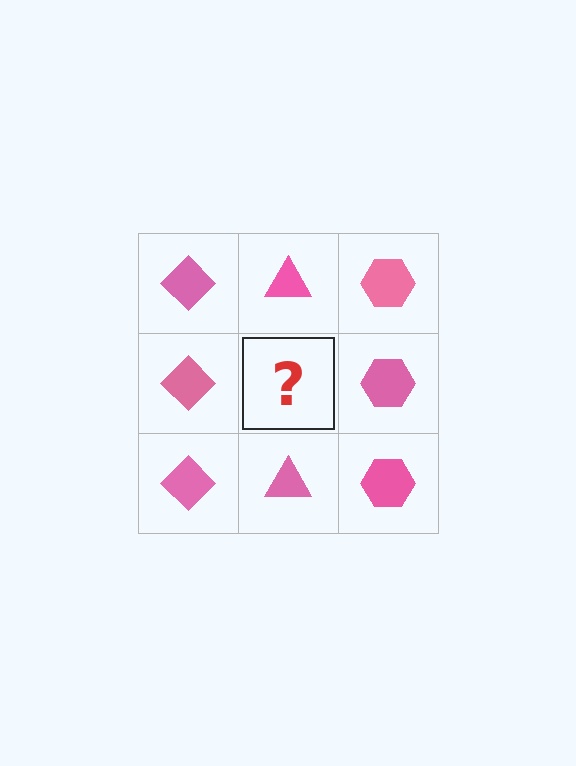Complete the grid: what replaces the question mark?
The question mark should be replaced with a pink triangle.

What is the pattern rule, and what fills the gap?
The rule is that each column has a consistent shape. The gap should be filled with a pink triangle.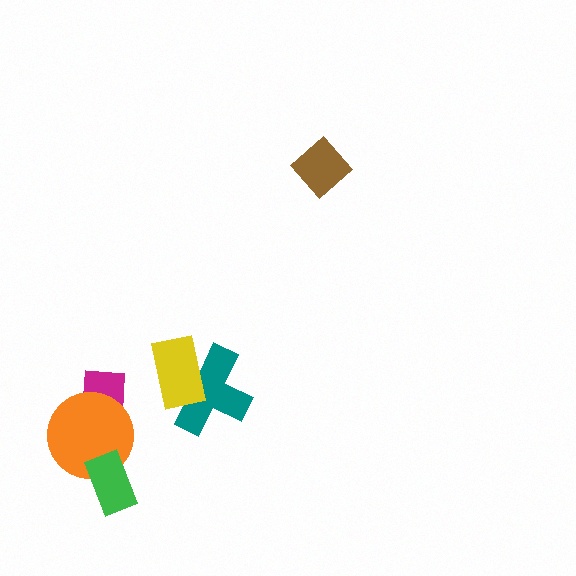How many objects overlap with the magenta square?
1 object overlaps with the magenta square.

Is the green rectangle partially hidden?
No, no other shape covers it.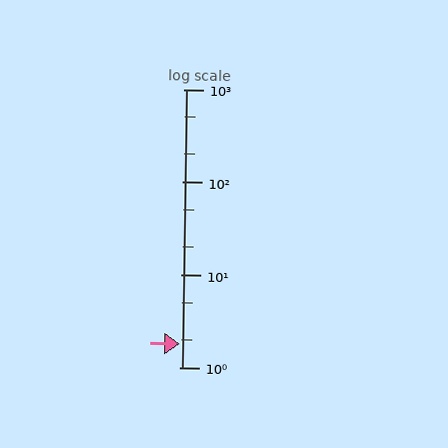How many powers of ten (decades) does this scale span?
The scale spans 3 decades, from 1 to 1000.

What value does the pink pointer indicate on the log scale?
The pointer indicates approximately 1.8.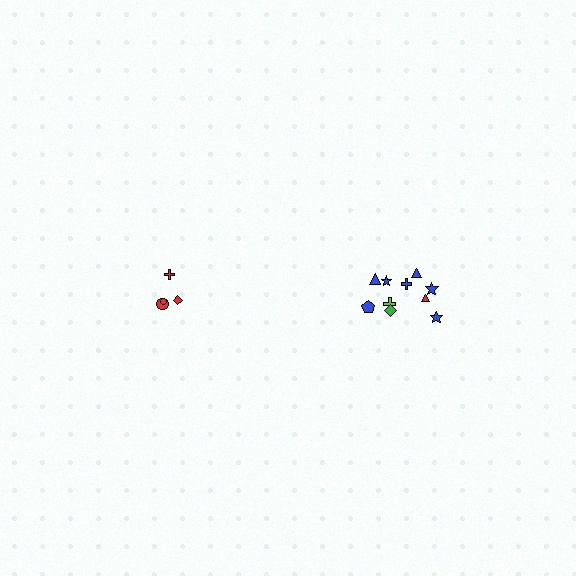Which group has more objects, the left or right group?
The right group.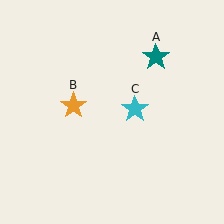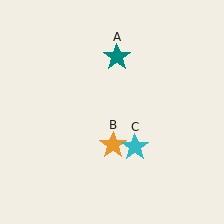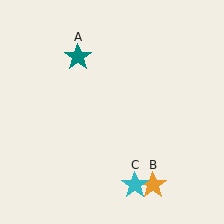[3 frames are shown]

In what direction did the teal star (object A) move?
The teal star (object A) moved left.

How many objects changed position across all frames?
3 objects changed position: teal star (object A), orange star (object B), cyan star (object C).